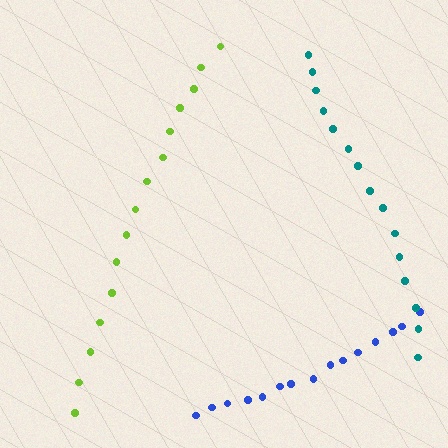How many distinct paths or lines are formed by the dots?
There are 3 distinct paths.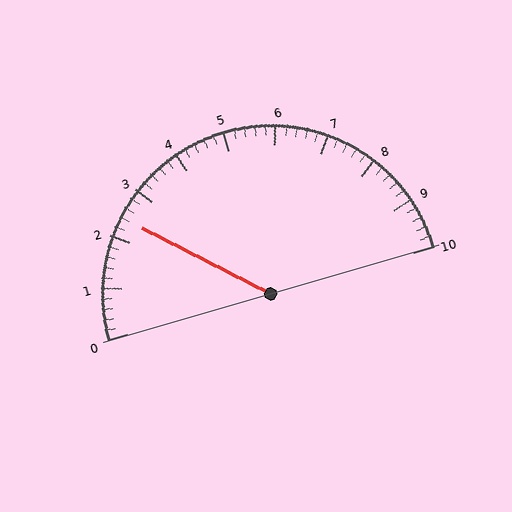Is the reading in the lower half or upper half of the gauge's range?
The reading is in the lower half of the range (0 to 10).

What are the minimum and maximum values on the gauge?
The gauge ranges from 0 to 10.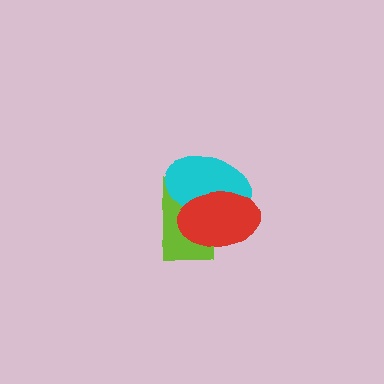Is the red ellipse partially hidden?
No, no other shape covers it.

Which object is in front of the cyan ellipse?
The red ellipse is in front of the cyan ellipse.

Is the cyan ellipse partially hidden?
Yes, it is partially covered by another shape.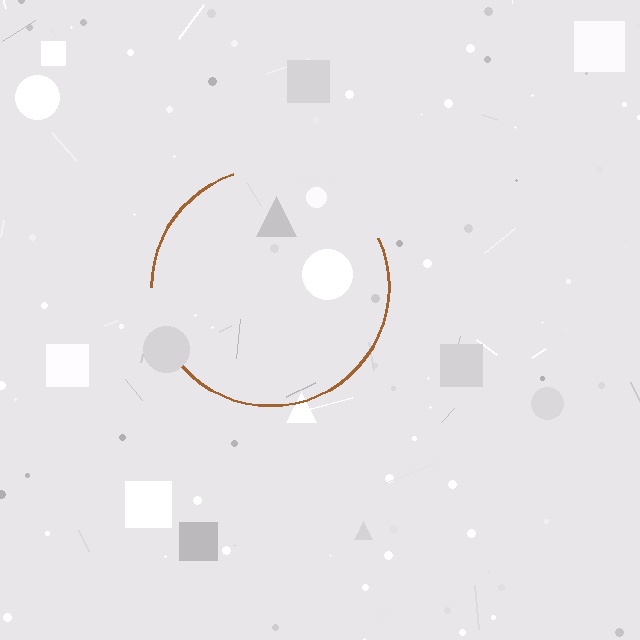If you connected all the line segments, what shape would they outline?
They would outline a circle.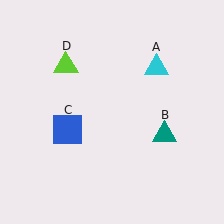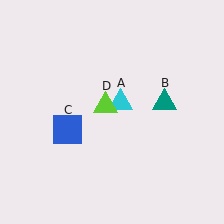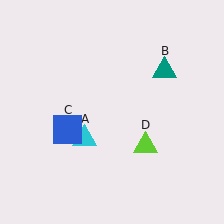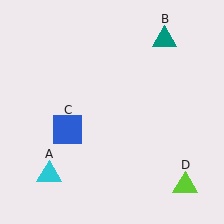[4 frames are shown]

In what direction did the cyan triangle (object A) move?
The cyan triangle (object A) moved down and to the left.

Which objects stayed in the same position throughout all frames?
Blue square (object C) remained stationary.